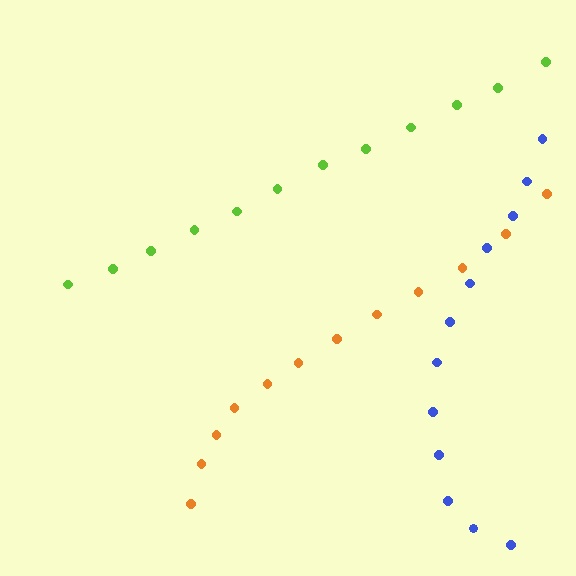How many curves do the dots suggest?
There are 3 distinct paths.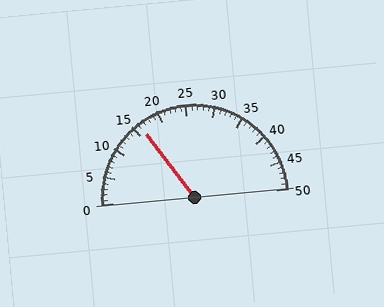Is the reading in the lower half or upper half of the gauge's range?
The reading is in the lower half of the range (0 to 50).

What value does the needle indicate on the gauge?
The needle indicates approximately 16.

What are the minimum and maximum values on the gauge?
The gauge ranges from 0 to 50.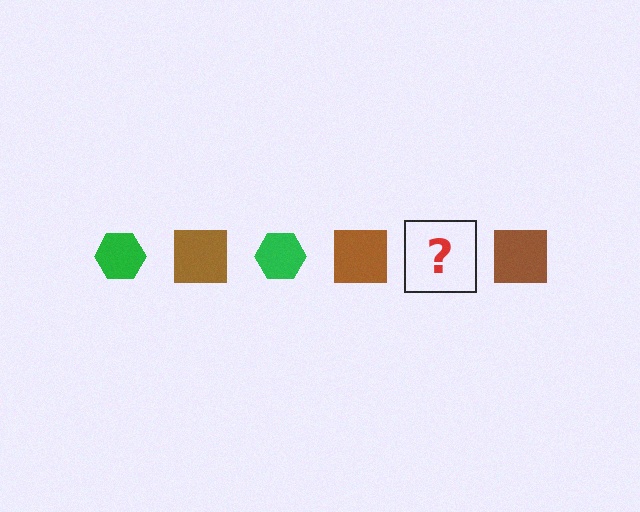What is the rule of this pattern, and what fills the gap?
The rule is that the pattern alternates between green hexagon and brown square. The gap should be filled with a green hexagon.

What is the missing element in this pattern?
The missing element is a green hexagon.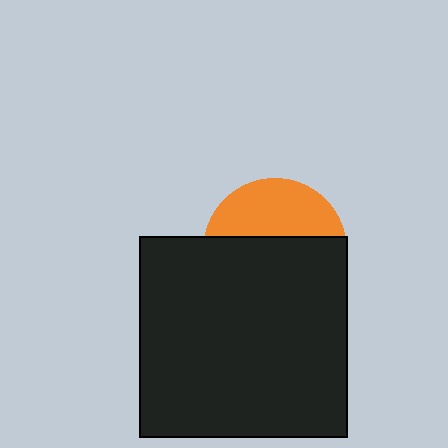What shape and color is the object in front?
The object in front is a black rectangle.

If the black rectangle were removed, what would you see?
You would see the complete orange circle.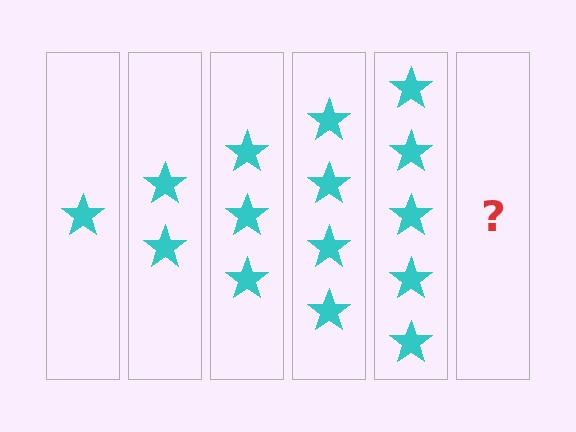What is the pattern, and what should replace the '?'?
The pattern is that each step adds one more star. The '?' should be 6 stars.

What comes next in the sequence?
The next element should be 6 stars.